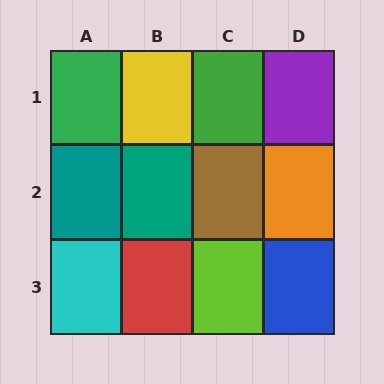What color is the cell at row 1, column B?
Yellow.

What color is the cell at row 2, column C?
Brown.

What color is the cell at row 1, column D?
Purple.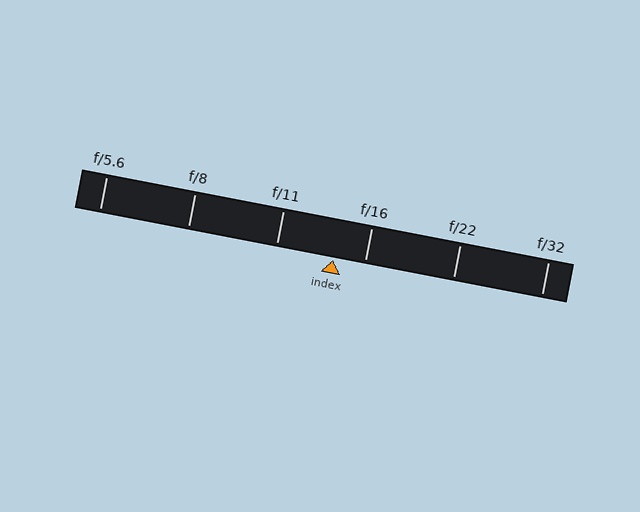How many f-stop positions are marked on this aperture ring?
There are 6 f-stop positions marked.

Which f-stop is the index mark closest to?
The index mark is closest to f/16.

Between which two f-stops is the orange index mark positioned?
The index mark is between f/11 and f/16.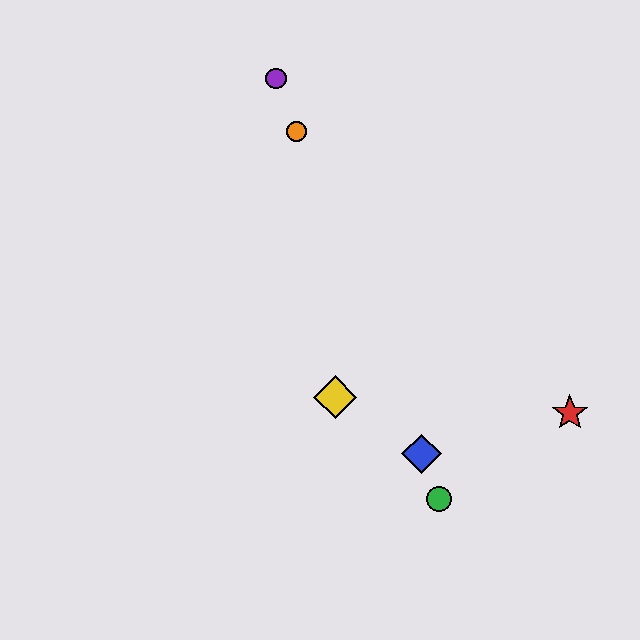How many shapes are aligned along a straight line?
4 shapes (the blue diamond, the green circle, the purple circle, the orange circle) are aligned along a straight line.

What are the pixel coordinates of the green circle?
The green circle is at (439, 499).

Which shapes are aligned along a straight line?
The blue diamond, the green circle, the purple circle, the orange circle are aligned along a straight line.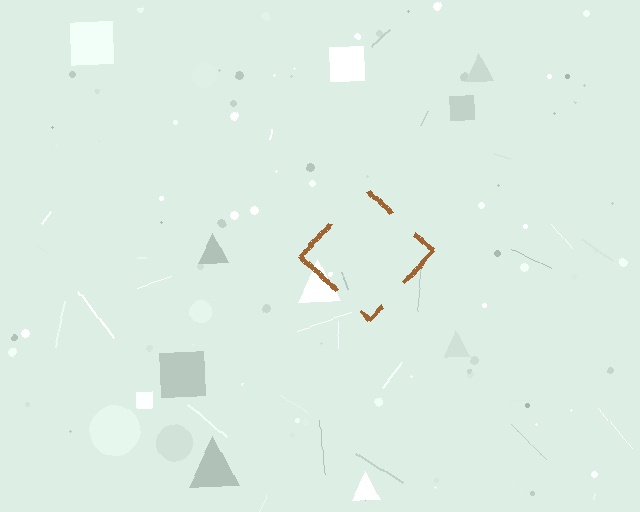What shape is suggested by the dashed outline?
The dashed outline suggests a diamond.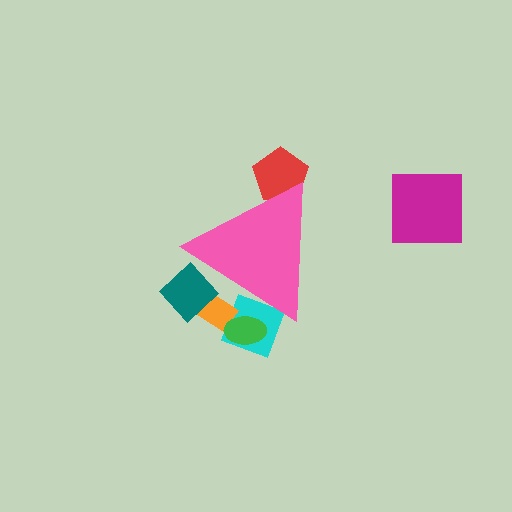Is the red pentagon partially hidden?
Yes, the red pentagon is partially hidden behind the pink triangle.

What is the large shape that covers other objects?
A pink triangle.